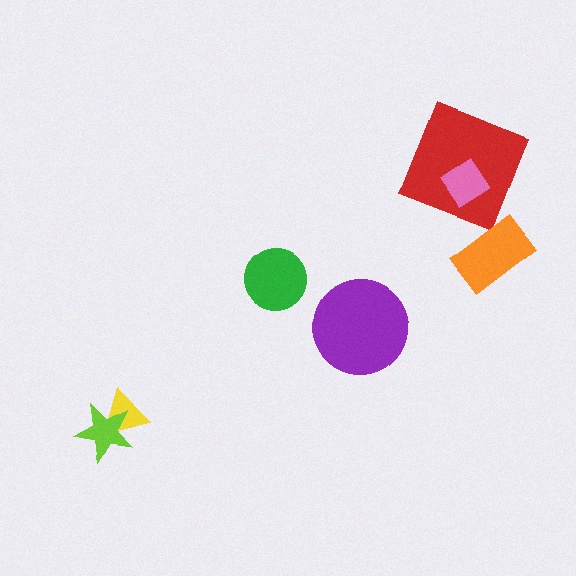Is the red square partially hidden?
Yes, it is partially covered by another shape.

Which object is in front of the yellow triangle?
The lime star is in front of the yellow triangle.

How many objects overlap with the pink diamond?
1 object overlaps with the pink diamond.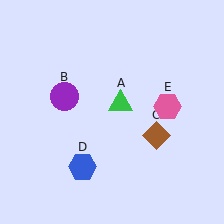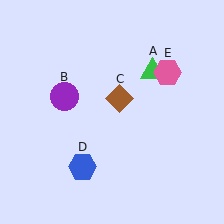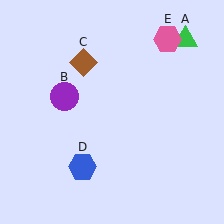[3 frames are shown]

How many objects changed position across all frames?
3 objects changed position: green triangle (object A), brown diamond (object C), pink hexagon (object E).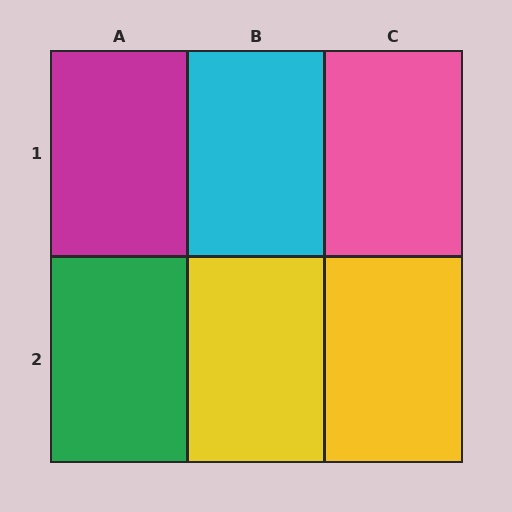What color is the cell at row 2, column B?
Yellow.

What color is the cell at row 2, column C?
Yellow.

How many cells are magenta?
1 cell is magenta.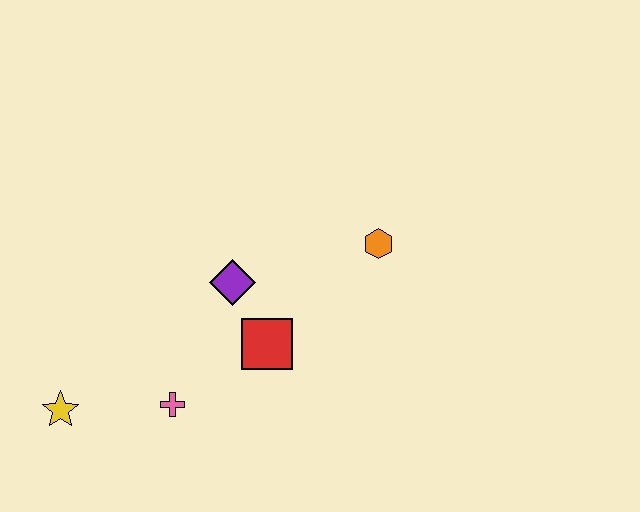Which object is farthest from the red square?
The yellow star is farthest from the red square.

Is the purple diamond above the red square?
Yes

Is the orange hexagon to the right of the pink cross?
Yes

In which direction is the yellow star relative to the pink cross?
The yellow star is to the left of the pink cross.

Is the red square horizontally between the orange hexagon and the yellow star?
Yes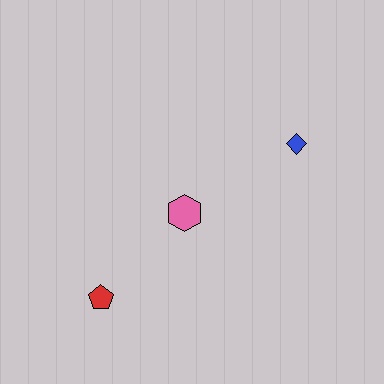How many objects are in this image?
There are 3 objects.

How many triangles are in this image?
There are no triangles.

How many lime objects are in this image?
There are no lime objects.